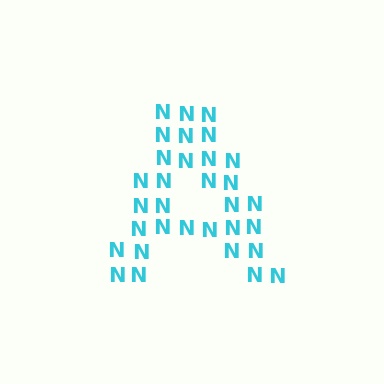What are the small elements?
The small elements are letter N's.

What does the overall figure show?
The overall figure shows the letter A.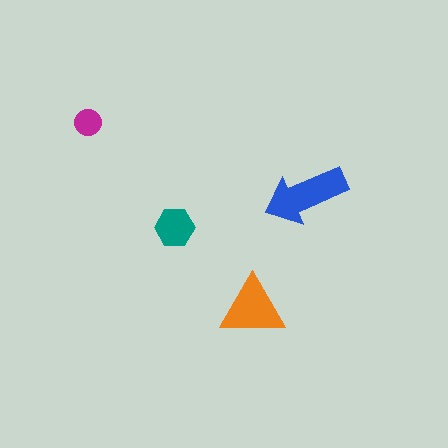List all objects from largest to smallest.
The blue arrow, the orange triangle, the teal hexagon, the magenta circle.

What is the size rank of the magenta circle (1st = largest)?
4th.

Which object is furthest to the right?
The blue arrow is rightmost.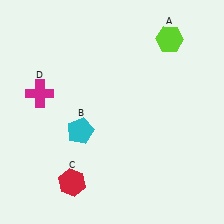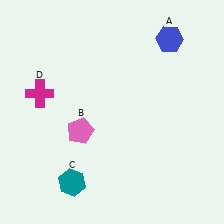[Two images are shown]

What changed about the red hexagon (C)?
In Image 1, C is red. In Image 2, it changed to teal.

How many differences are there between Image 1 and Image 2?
There are 3 differences between the two images.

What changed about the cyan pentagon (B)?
In Image 1, B is cyan. In Image 2, it changed to pink.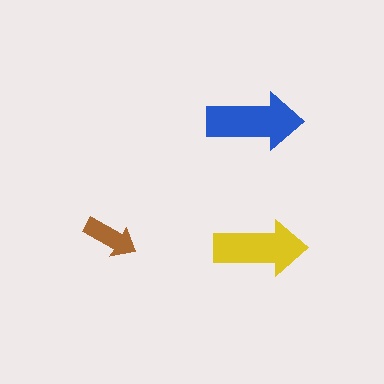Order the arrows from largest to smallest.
the blue one, the yellow one, the brown one.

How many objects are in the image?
There are 3 objects in the image.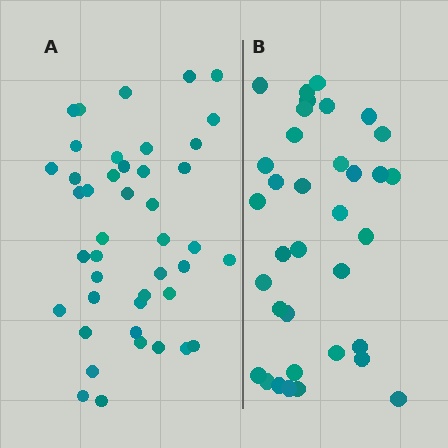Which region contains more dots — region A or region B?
Region A (the left region) has more dots.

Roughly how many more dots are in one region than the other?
Region A has roughly 8 or so more dots than region B.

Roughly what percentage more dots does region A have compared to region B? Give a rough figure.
About 25% more.